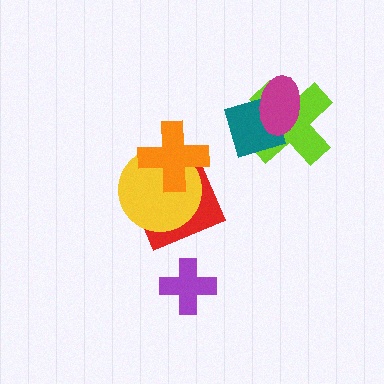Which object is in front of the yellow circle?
The orange cross is in front of the yellow circle.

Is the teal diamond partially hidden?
Yes, it is partially covered by another shape.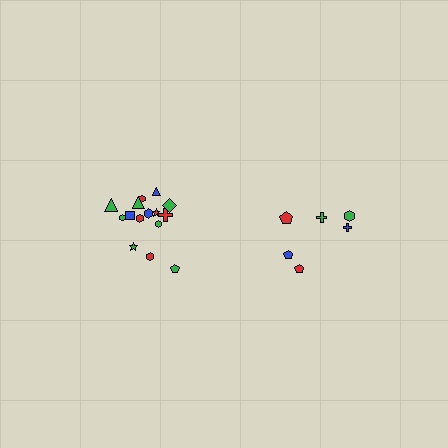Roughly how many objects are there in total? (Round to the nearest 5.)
Roughly 20 objects in total.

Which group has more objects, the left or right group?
The left group.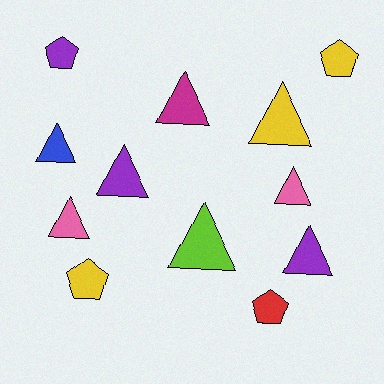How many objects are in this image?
There are 12 objects.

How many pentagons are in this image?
There are 4 pentagons.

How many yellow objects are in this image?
There are 3 yellow objects.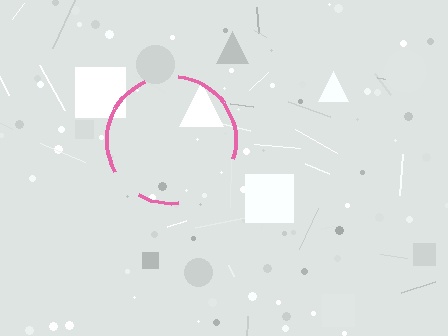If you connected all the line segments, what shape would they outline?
They would outline a circle.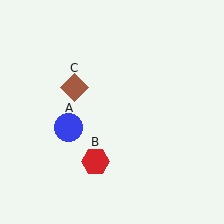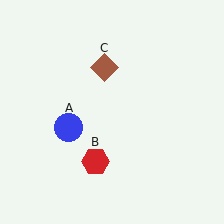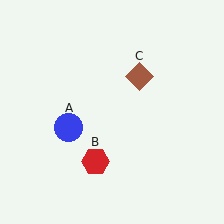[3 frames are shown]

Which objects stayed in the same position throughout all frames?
Blue circle (object A) and red hexagon (object B) remained stationary.